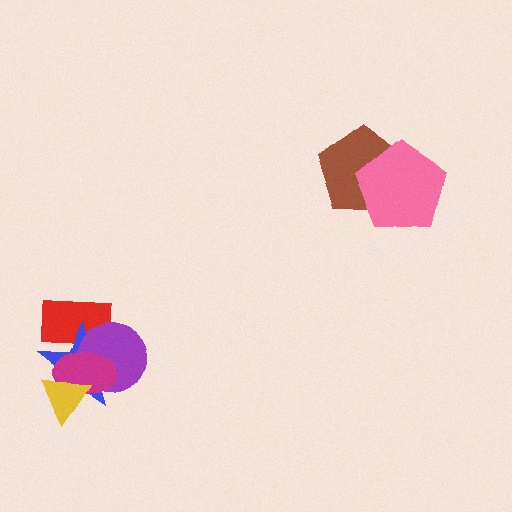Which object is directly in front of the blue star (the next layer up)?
The purple circle is directly in front of the blue star.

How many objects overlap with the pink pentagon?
1 object overlaps with the pink pentagon.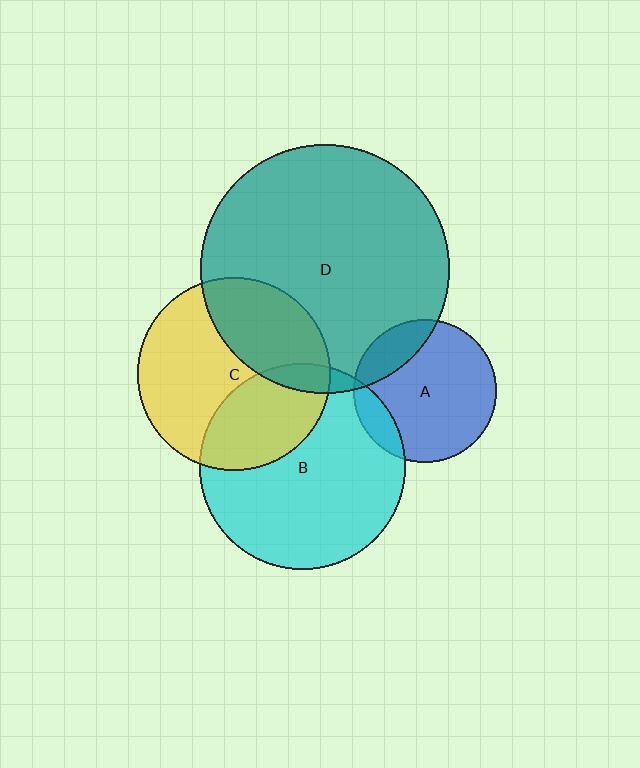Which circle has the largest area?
Circle D (teal).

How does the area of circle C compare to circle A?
Approximately 1.8 times.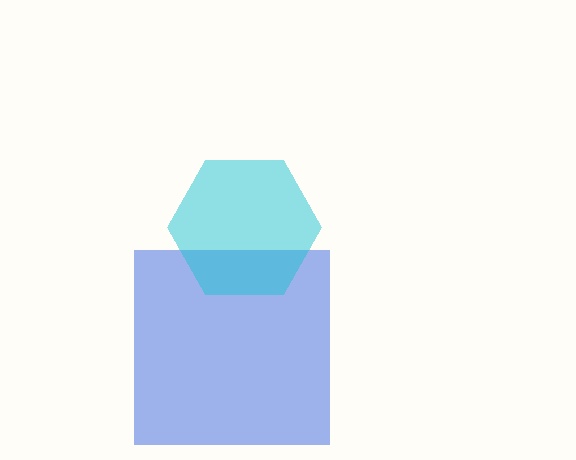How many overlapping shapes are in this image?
There are 2 overlapping shapes in the image.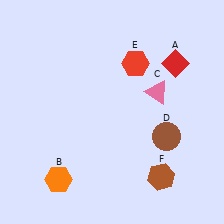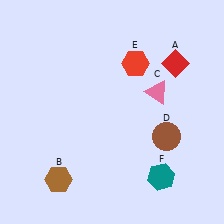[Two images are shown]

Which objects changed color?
B changed from orange to brown. F changed from brown to teal.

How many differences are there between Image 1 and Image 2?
There are 2 differences between the two images.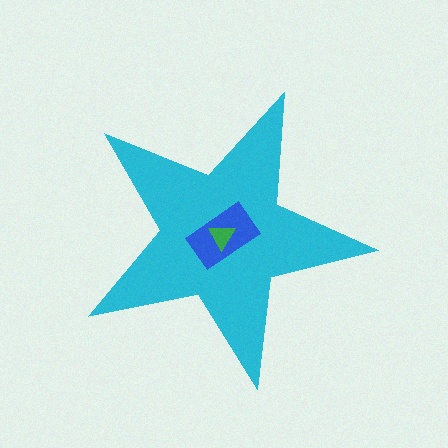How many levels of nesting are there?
3.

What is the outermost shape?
The cyan star.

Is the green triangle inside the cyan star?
Yes.